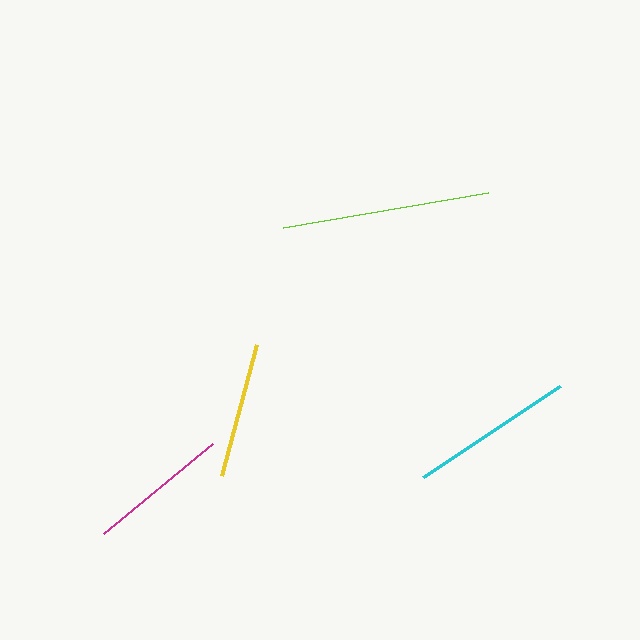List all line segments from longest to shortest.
From longest to shortest: lime, cyan, magenta, yellow.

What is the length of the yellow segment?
The yellow segment is approximately 135 pixels long.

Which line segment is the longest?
The lime line is the longest at approximately 208 pixels.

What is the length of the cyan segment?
The cyan segment is approximately 165 pixels long.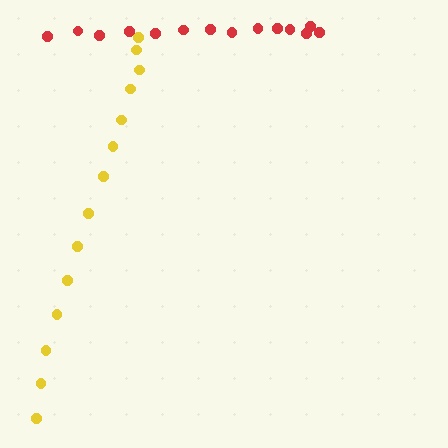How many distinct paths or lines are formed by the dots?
There are 2 distinct paths.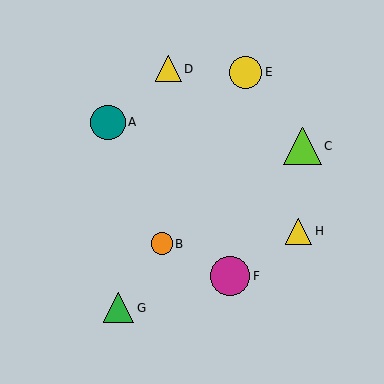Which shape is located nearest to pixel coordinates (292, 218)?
The yellow triangle (labeled H) at (298, 231) is nearest to that location.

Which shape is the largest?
The magenta circle (labeled F) is the largest.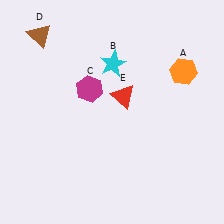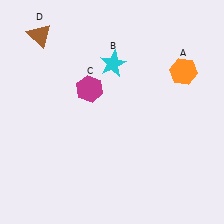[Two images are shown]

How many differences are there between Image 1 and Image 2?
There is 1 difference between the two images.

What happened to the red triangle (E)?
The red triangle (E) was removed in Image 2. It was in the top-right area of Image 1.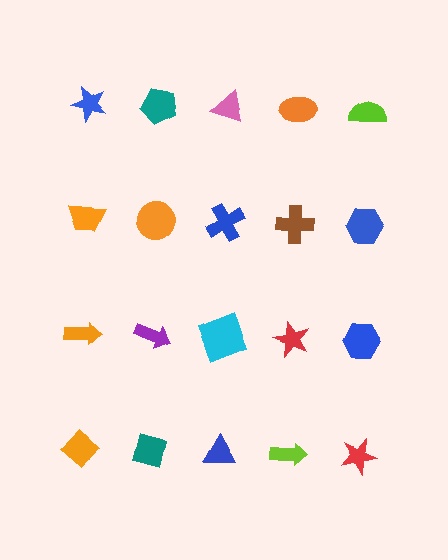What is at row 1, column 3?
A pink triangle.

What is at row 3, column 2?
A purple arrow.